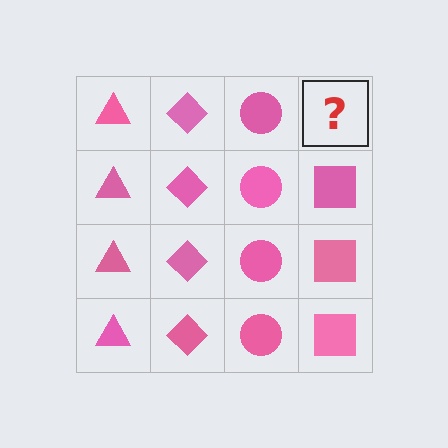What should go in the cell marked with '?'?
The missing cell should contain a pink square.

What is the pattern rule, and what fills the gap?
The rule is that each column has a consistent shape. The gap should be filled with a pink square.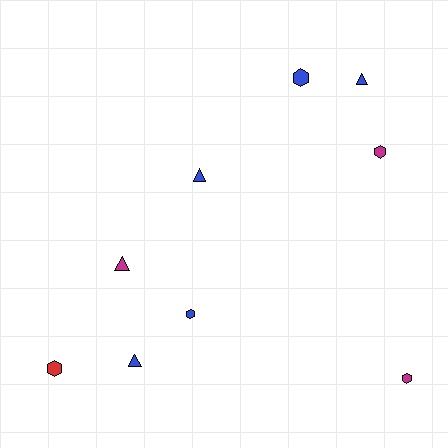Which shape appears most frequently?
Hexagon, with 5 objects.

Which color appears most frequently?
Blue, with 5 objects.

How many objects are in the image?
There are 9 objects.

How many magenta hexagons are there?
There are 2 magenta hexagons.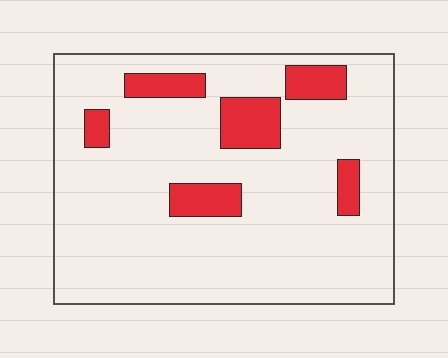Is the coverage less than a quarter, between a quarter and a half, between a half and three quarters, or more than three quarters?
Less than a quarter.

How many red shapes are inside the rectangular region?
6.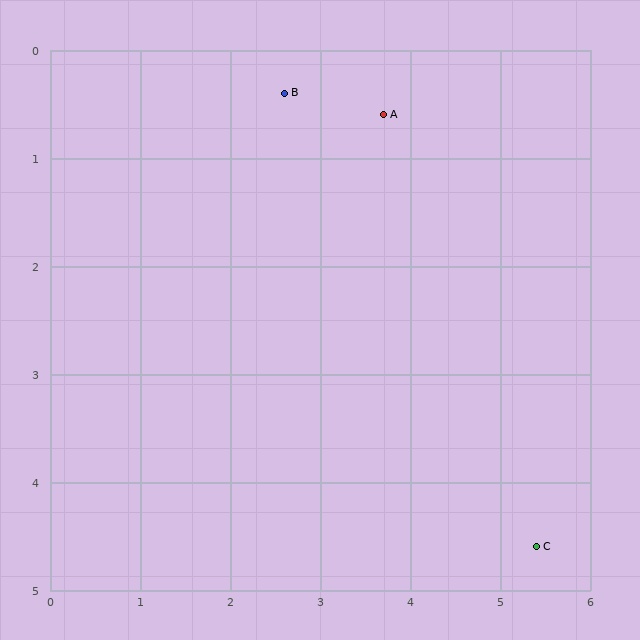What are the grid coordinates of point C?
Point C is at approximately (5.4, 4.6).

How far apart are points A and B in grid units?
Points A and B are about 1.1 grid units apart.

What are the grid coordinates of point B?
Point B is at approximately (2.6, 0.4).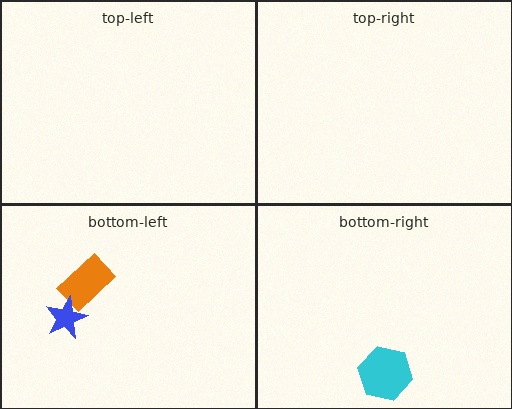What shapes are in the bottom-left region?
The orange rectangle, the blue star.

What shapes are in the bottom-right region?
The cyan hexagon.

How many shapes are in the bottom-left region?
2.